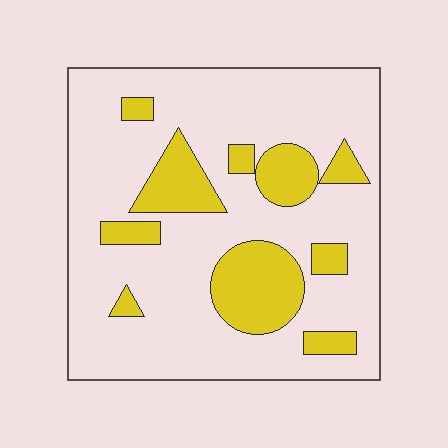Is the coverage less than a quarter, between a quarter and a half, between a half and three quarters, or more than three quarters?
Less than a quarter.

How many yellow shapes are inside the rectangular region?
10.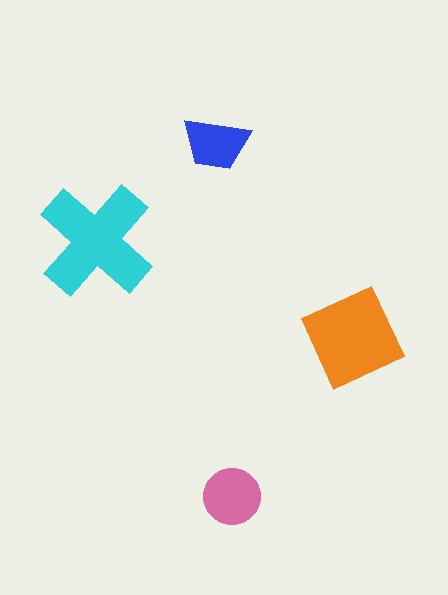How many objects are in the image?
There are 4 objects in the image.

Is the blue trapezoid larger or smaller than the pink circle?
Smaller.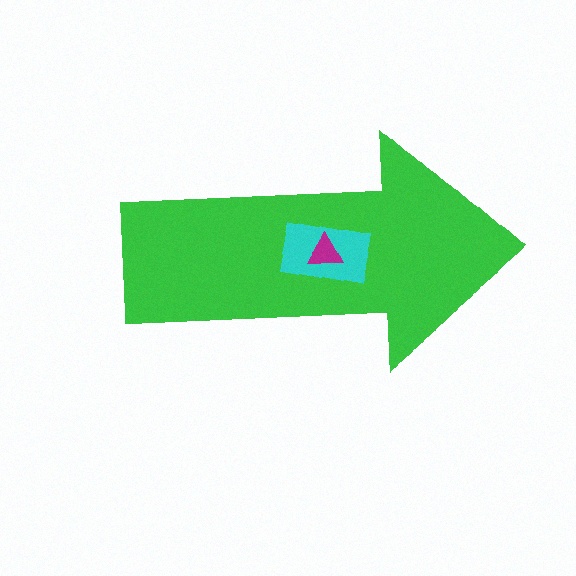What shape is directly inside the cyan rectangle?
The magenta triangle.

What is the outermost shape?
The green arrow.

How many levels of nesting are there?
3.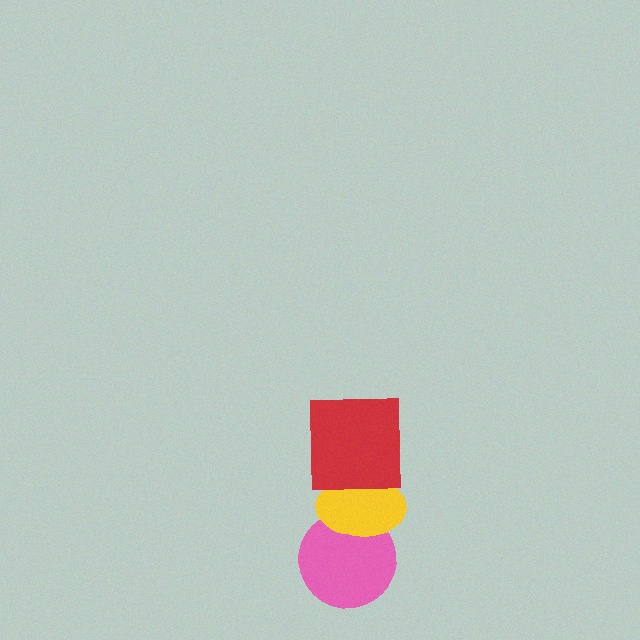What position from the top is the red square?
The red square is 1st from the top.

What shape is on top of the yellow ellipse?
The red square is on top of the yellow ellipse.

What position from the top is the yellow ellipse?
The yellow ellipse is 2nd from the top.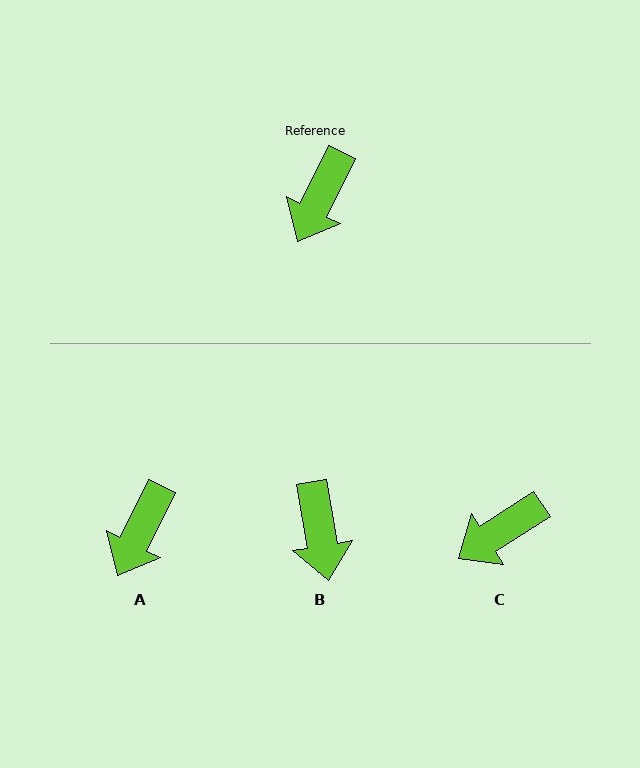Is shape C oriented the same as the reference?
No, it is off by about 31 degrees.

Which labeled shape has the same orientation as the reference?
A.